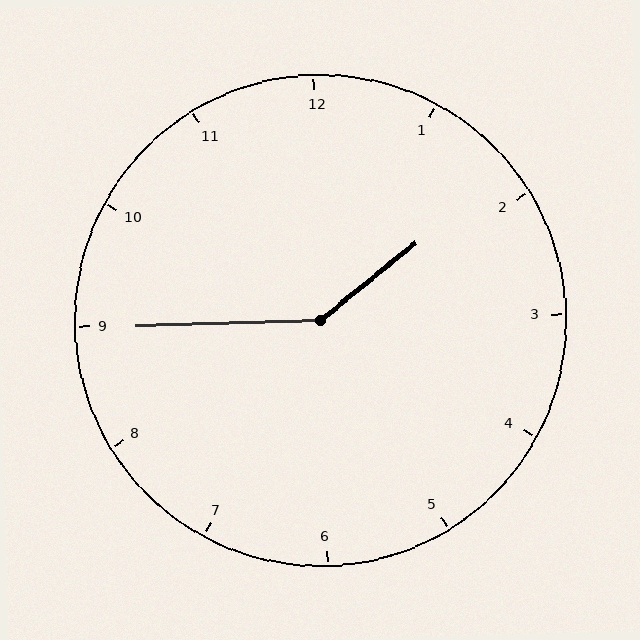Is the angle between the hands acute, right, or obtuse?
It is obtuse.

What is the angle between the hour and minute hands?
Approximately 142 degrees.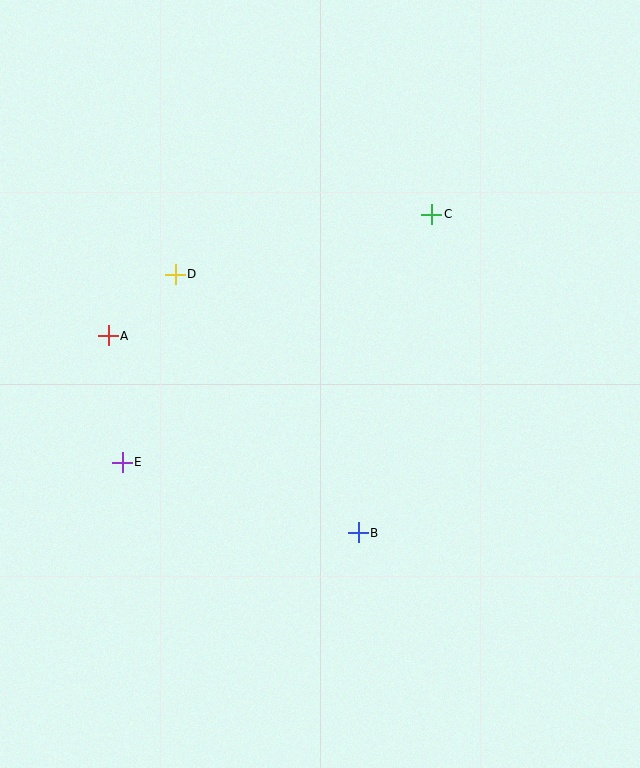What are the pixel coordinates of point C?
Point C is at (432, 214).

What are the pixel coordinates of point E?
Point E is at (122, 462).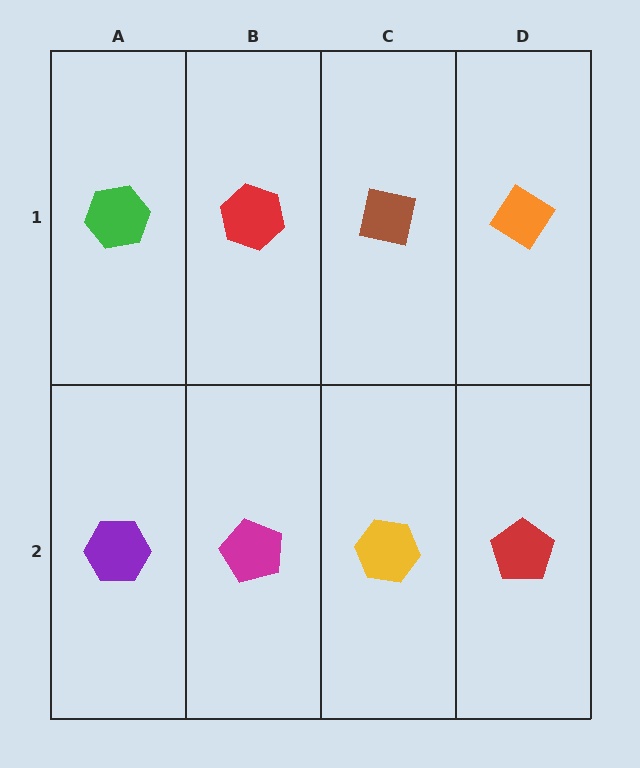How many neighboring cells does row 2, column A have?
2.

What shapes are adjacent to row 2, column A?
A green hexagon (row 1, column A), a magenta pentagon (row 2, column B).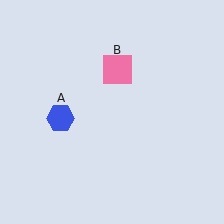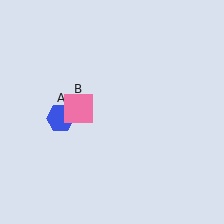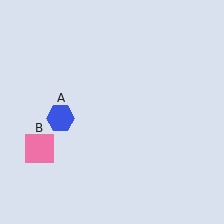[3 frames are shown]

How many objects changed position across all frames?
1 object changed position: pink square (object B).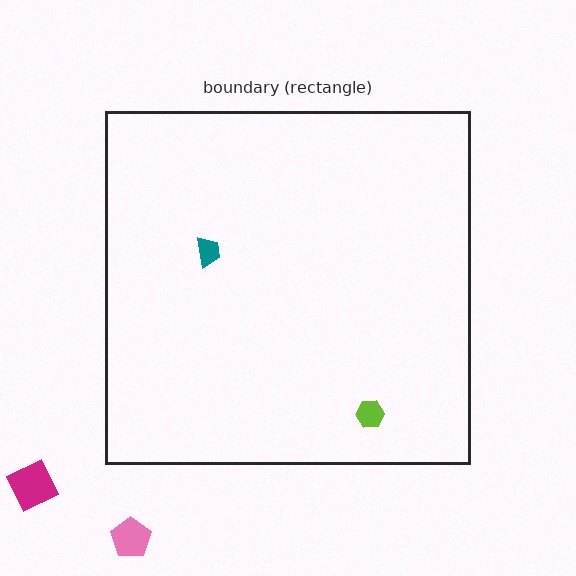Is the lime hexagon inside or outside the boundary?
Inside.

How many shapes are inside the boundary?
2 inside, 2 outside.